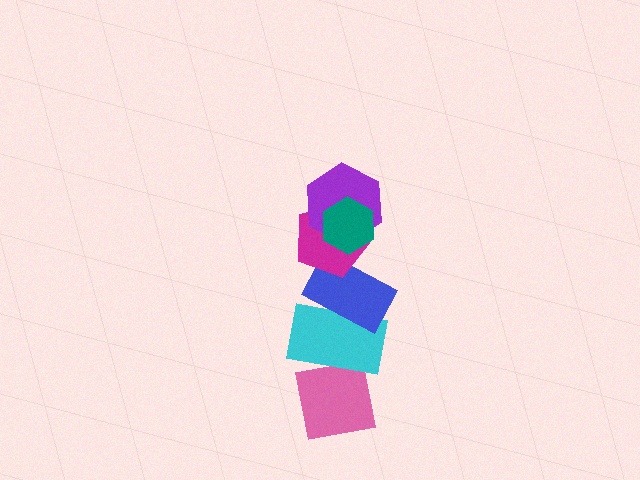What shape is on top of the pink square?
The cyan rectangle is on top of the pink square.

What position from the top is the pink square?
The pink square is 6th from the top.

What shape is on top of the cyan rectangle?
The blue rectangle is on top of the cyan rectangle.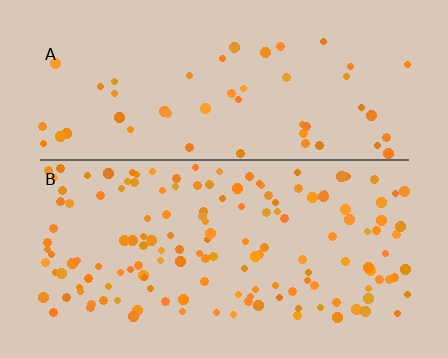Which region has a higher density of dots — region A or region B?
B (the bottom).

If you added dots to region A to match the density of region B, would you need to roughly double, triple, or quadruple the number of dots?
Approximately triple.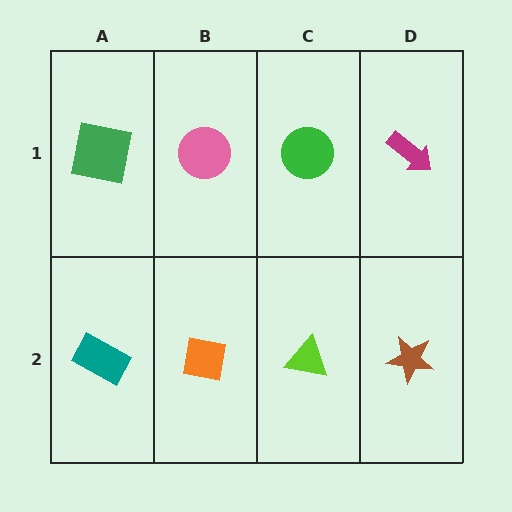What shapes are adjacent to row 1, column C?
A lime triangle (row 2, column C), a pink circle (row 1, column B), a magenta arrow (row 1, column D).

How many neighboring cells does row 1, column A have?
2.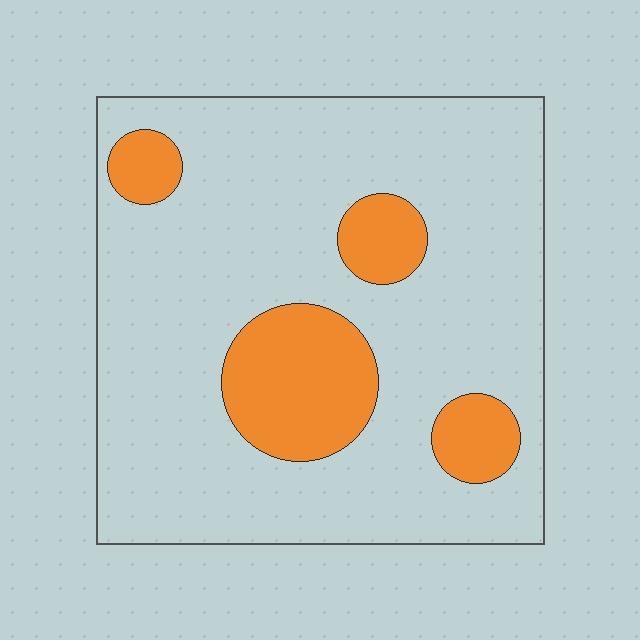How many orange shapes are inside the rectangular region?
4.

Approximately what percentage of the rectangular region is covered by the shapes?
Approximately 20%.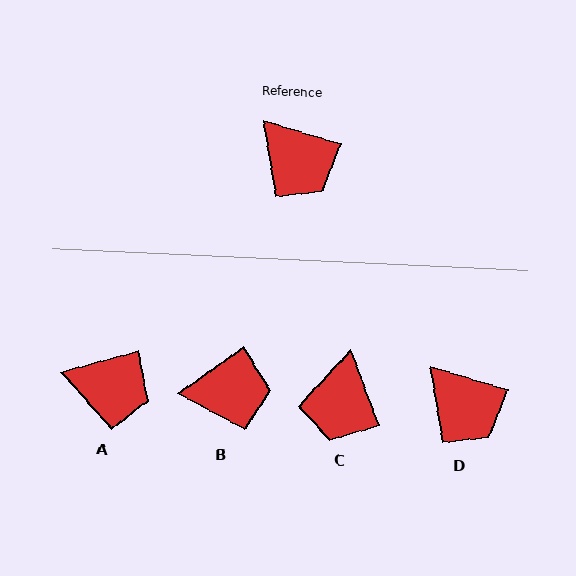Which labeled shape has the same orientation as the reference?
D.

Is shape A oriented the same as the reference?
No, it is off by about 32 degrees.